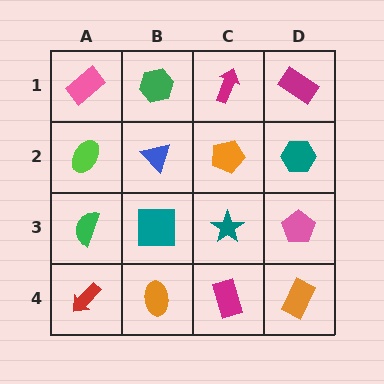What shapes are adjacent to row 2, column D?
A magenta rectangle (row 1, column D), a pink pentagon (row 3, column D), an orange pentagon (row 2, column C).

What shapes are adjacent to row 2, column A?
A pink rectangle (row 1, column A), a green semicircle (row 3, column A), a blue triangle (row 2, column B).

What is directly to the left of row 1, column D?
A magenta arrow.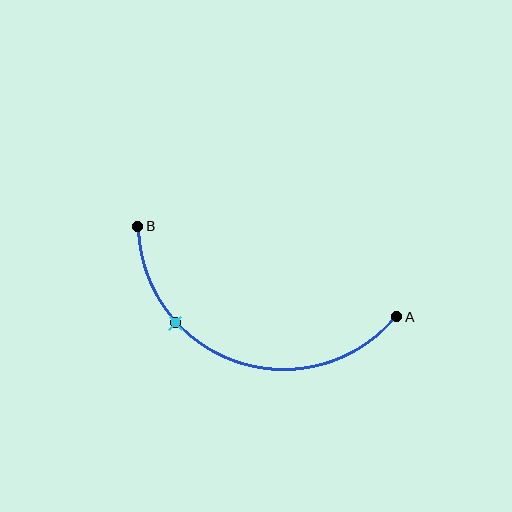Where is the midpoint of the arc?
The arc midpoint is the point on the curve farthest from the straight line joining A and B. It sits below that line.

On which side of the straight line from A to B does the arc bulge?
The arc bulges below the straight line connecting A and B.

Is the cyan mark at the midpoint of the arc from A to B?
No. The cyan mark lies on the arc but is closer to endpoint B. The arc midpoint would be at the point on the curve equidistant along the arc from both A and B.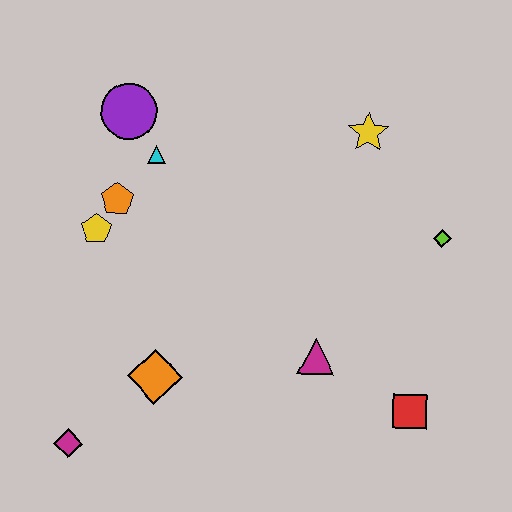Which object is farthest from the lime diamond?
The magenta diamond is farthest from the lime diamond.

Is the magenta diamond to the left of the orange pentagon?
Yes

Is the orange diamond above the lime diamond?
No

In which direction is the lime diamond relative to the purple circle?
The lime diamond is to the right of the purple circle.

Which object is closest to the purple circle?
The cyan triangle is closest to the purple circle.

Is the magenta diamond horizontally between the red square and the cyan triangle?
No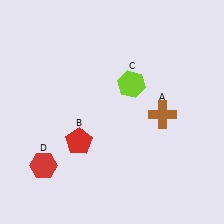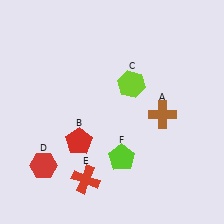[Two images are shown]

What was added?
A red cross (E), a lime pentagon (F) were added in Image 2.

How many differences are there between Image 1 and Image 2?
There are 2 differences between the two images.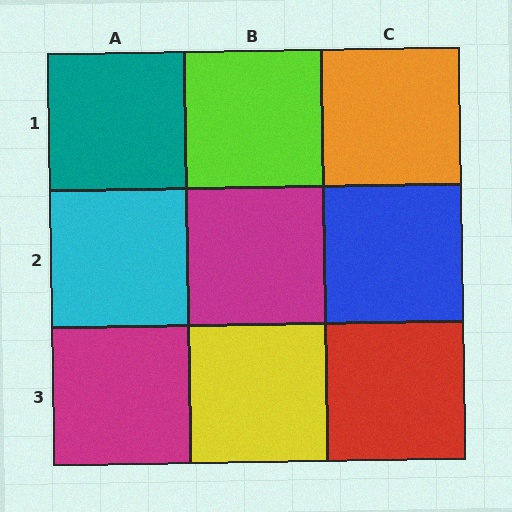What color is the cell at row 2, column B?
Magenta.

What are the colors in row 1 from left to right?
Teal, lime, orange.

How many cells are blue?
1 cell is blue.